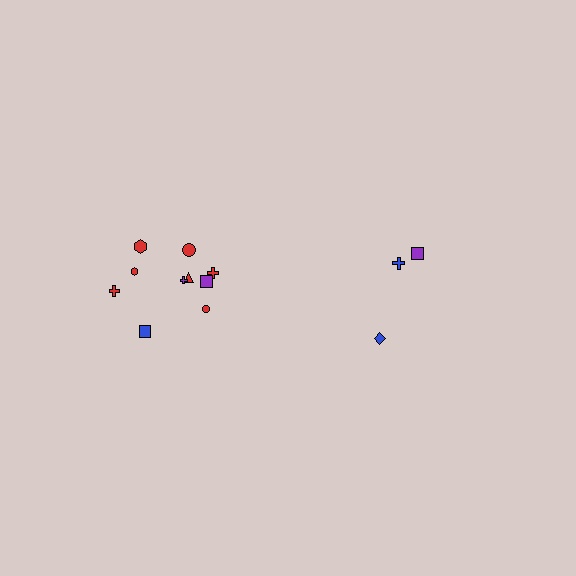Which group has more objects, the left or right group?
The left group.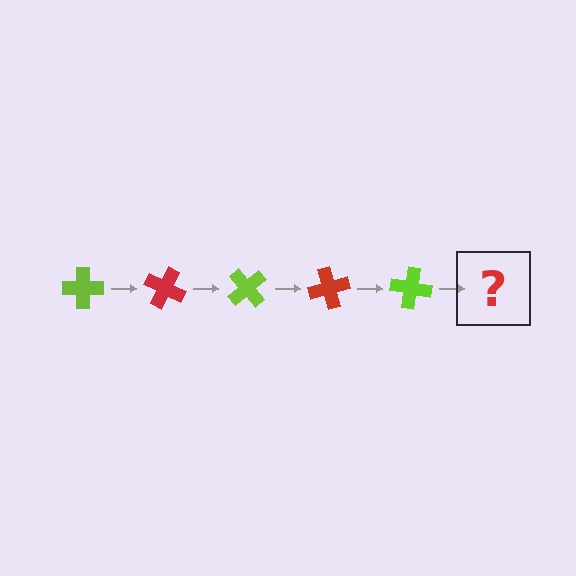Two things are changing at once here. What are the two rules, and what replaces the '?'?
The two rules are that it rotates 25 degrees each step and the color cycles through lime and red. The '?' should be a red cross, rotated 125 degrees from the start.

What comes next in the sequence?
The next element should be a red cross, rotated 125 degrees from the start.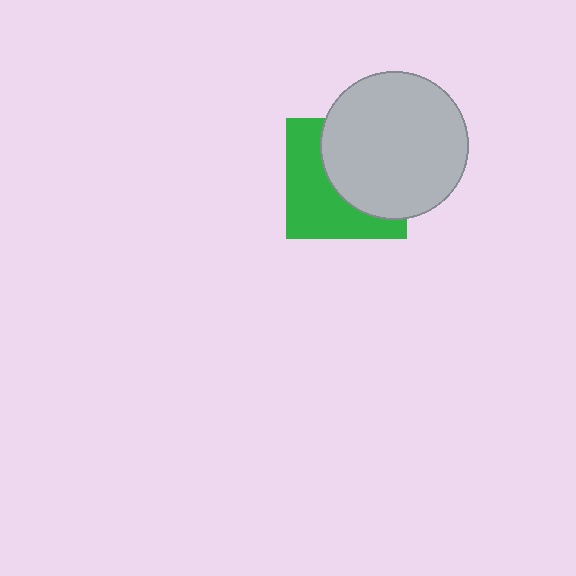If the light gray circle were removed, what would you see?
You would see the complete green square.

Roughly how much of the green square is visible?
About half of it is visible (roughly 48%).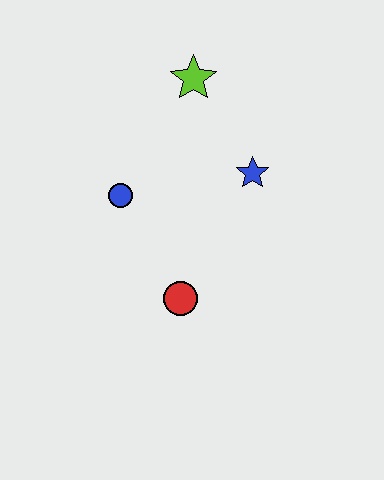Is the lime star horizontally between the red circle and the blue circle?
No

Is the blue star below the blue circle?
No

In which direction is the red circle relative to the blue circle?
The red circle is below the blue circle.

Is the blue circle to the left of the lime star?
Yes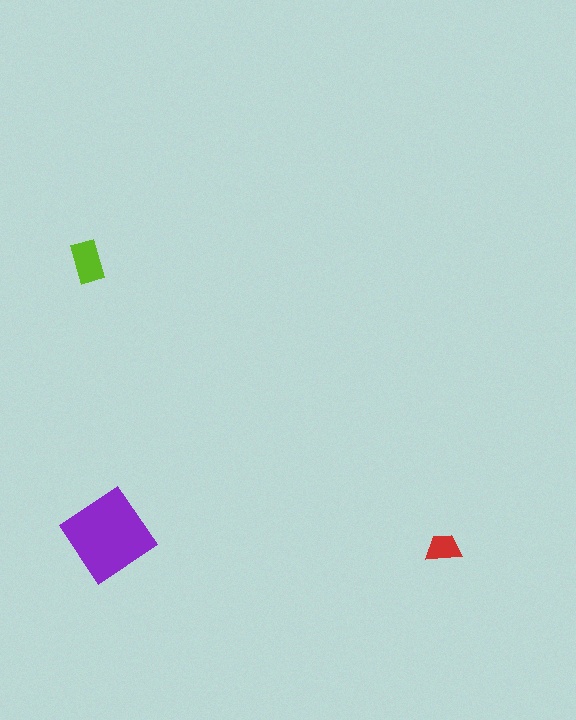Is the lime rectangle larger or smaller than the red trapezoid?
Larger.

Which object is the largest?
The purple diamond.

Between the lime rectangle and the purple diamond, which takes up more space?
The purple diamond.